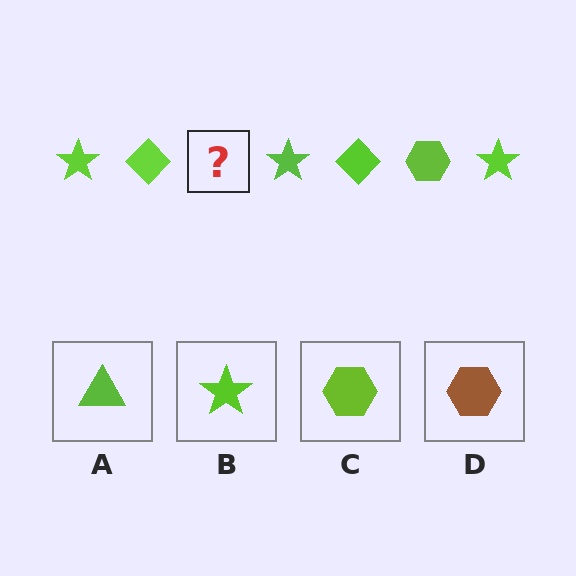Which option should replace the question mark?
Option C.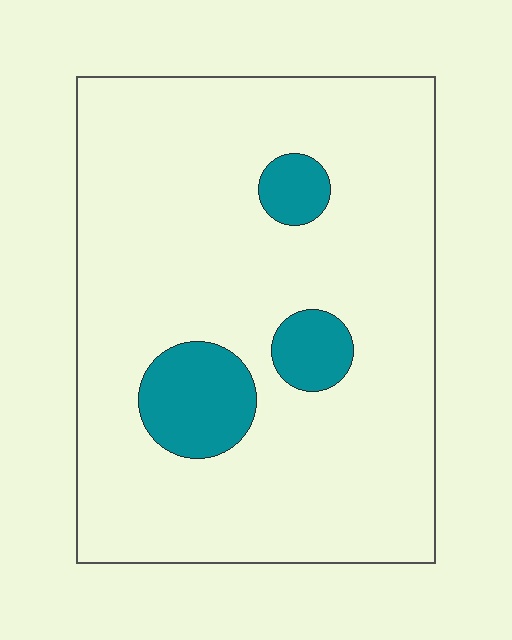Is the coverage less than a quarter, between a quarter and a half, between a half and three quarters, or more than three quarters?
Less than a quarter.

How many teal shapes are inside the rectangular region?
3.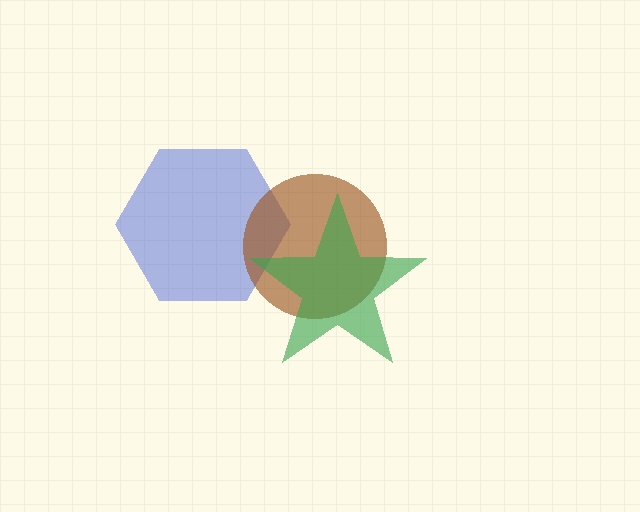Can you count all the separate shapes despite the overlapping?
Yes, there are 3 separate shapes.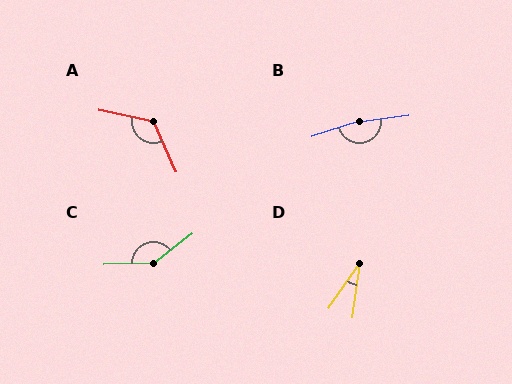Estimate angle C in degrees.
Approximately 144 degrees.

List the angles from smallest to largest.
D (26°), A (126°), C (144°), B (169°).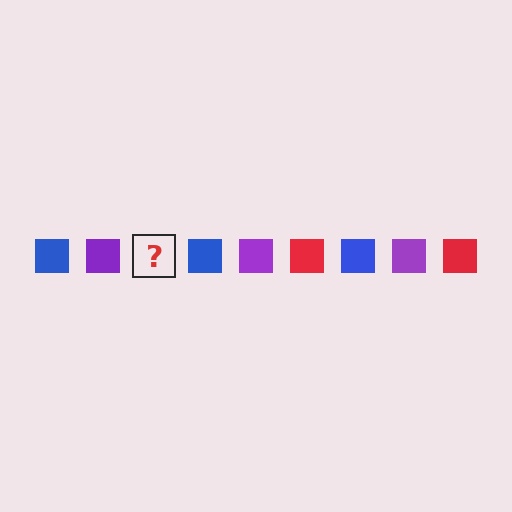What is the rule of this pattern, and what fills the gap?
The rule is that the pattern cycles through blue, purple, red squares. The gap should be filled with a red square.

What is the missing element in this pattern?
The missing element is a red square.